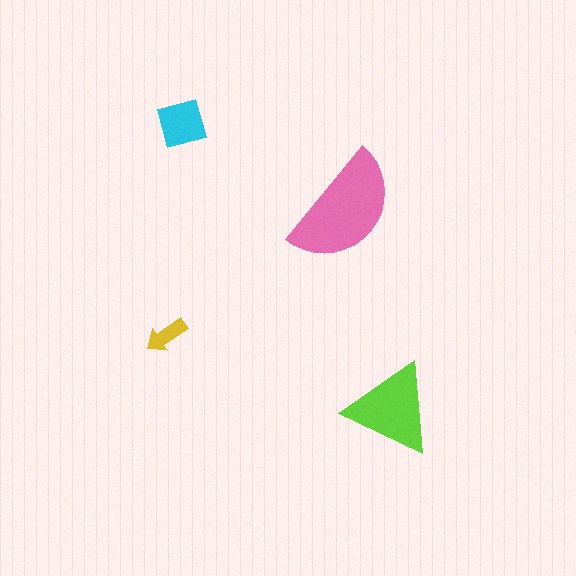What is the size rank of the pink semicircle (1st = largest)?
1st.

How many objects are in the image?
There are 4 objects in the image.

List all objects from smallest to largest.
The yellow arrow, the cyan square, the lime triangle, the pink semicircle.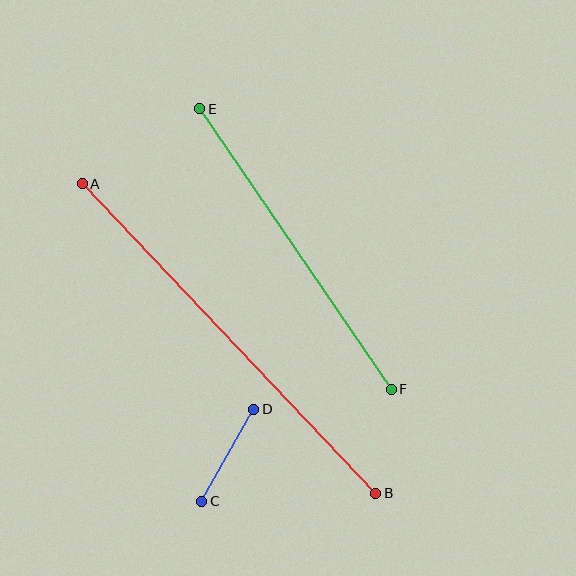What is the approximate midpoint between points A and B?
The midpoint is at approximately (229, 338) pixels.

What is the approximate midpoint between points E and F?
The midpoint is at approximately (296, 249) pixels.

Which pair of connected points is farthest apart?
Points A and B are farthest apart.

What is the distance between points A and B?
The distance is approximately 426 pixels.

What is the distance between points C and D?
The distance is approximately 106 pixels.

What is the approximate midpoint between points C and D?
The midpoint is at approximately (228, 455) pixels.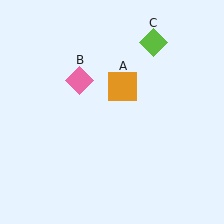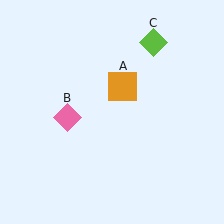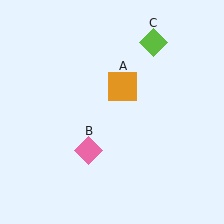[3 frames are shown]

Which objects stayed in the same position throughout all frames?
Orange square (object A) and lime diamond (object C) remained stationary.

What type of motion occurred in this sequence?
The pink diamond (object B) rotated counterclockwise around the center of the scene.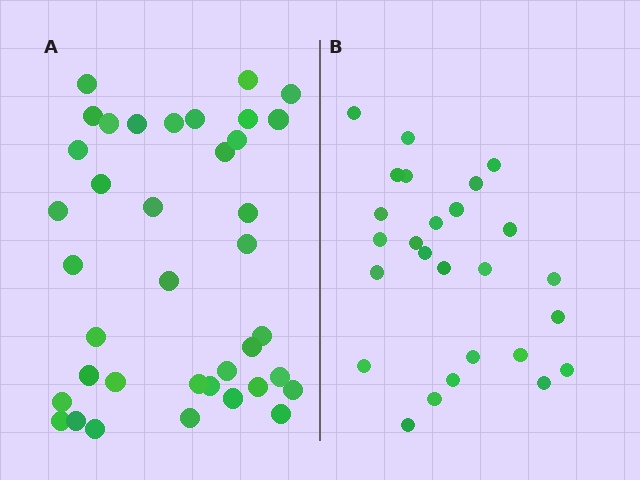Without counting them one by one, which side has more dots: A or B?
Region A (the left region) has more dots.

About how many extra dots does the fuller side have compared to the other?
Region A has roughly 12 or so more dots than region B.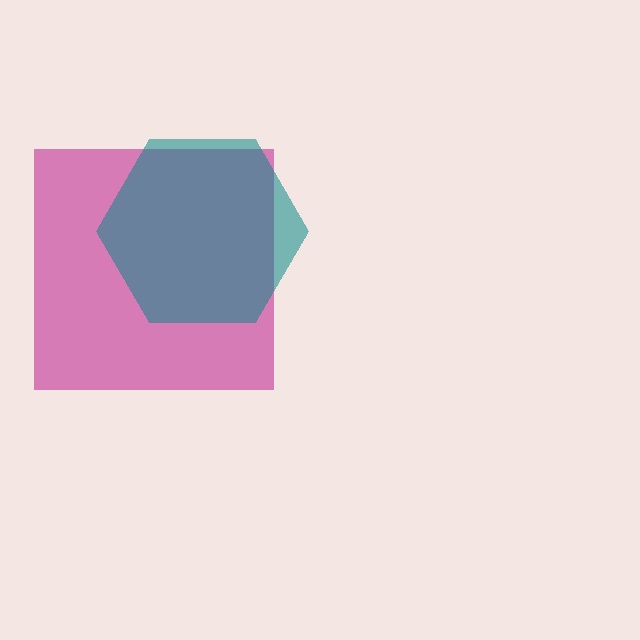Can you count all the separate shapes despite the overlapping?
Yes, there are 2 separate shapes.